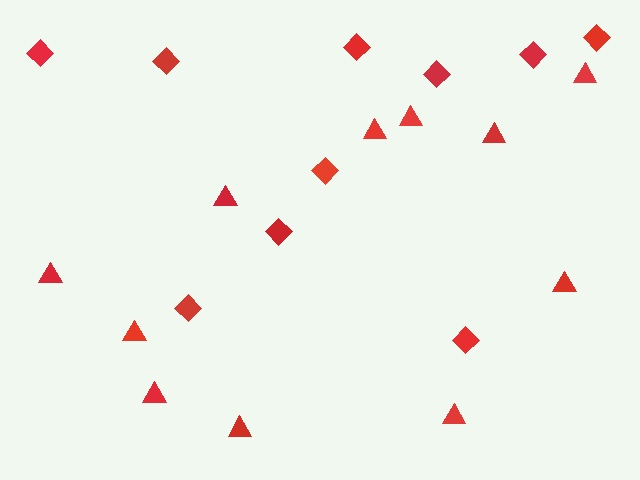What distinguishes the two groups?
There are 2 groups: one group of diamonds (10) and one group of triangles (11).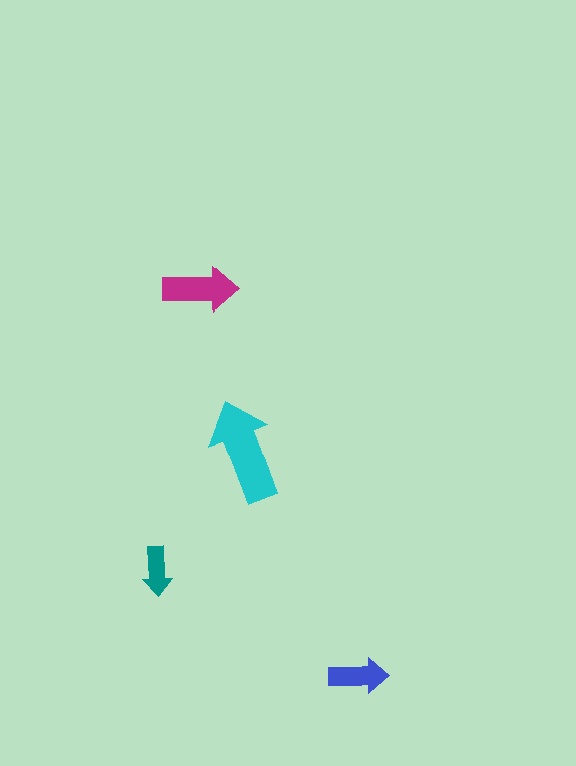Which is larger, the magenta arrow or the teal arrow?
The magenta one.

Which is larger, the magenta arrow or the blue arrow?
The magenta one.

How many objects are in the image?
There are 4 objects in the image.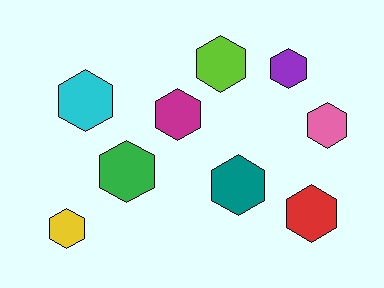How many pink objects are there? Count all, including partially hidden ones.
There is 1 pink object.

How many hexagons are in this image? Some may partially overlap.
There are 9 hexagons.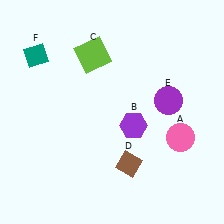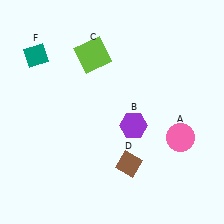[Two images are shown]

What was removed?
The purple circle (E) was removed in Image 2.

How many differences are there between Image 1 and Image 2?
There is 1 difference between the two images.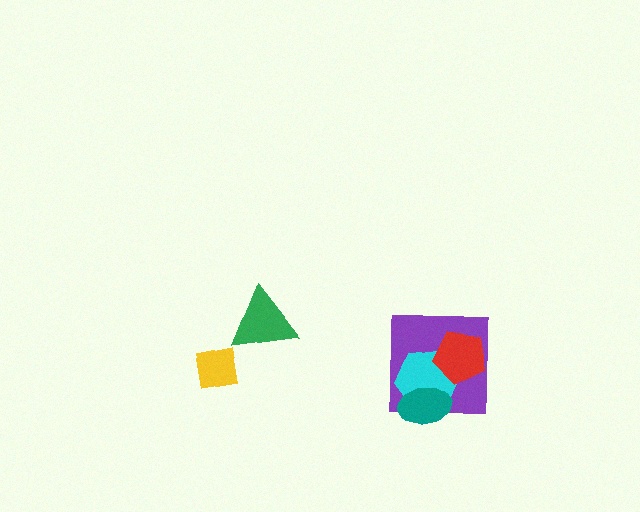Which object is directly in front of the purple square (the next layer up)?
The cyan hexagon is directly in front of the purple square.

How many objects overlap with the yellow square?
0 objects overlap with the yellow square.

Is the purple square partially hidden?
Yes, it is partially covered by another shape.